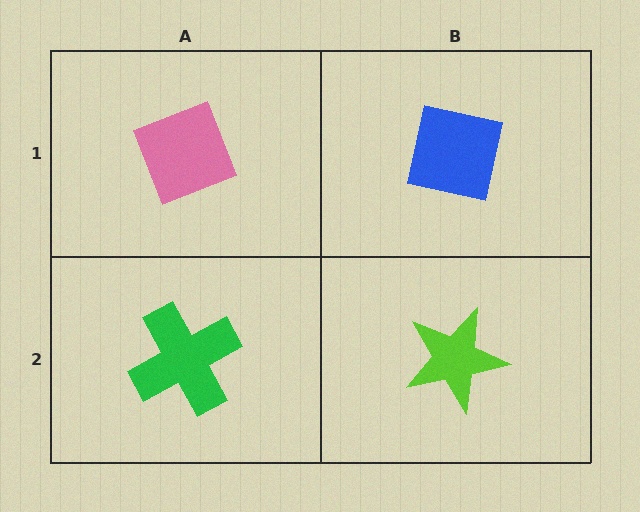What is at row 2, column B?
A lime star.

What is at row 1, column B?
A blue square.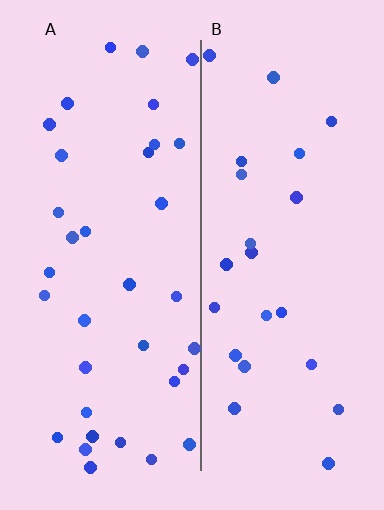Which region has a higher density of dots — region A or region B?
A (the left).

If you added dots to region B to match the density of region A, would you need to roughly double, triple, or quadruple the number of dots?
Approximately double.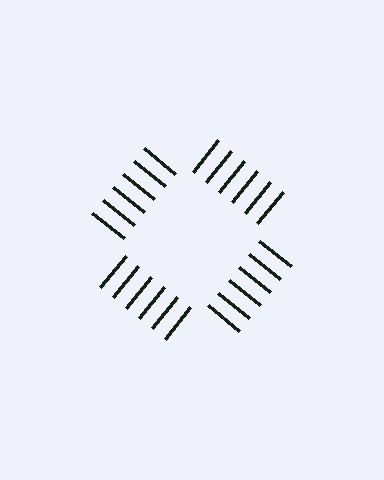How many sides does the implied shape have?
4 sides — the line-ends trace a square.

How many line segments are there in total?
24 — 6 along each of the 4 edges.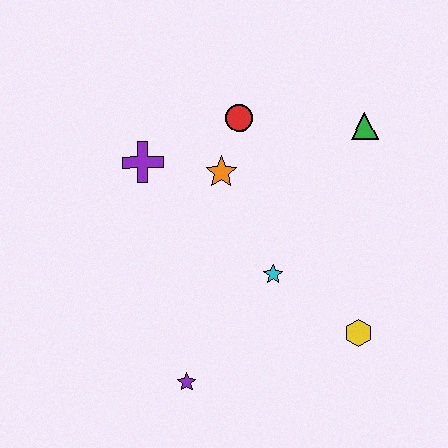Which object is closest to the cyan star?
The yellow hexagon is closest to the cyan star.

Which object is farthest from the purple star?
The green triangle is farthest from the purple star.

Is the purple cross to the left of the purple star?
Yes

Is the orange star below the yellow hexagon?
No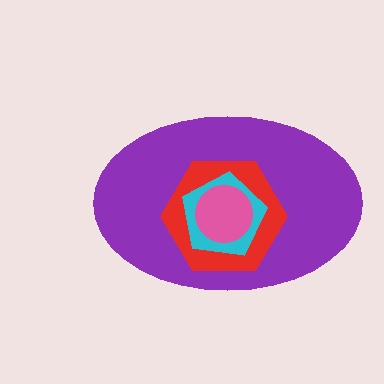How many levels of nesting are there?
4.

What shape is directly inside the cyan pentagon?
The pink circle.